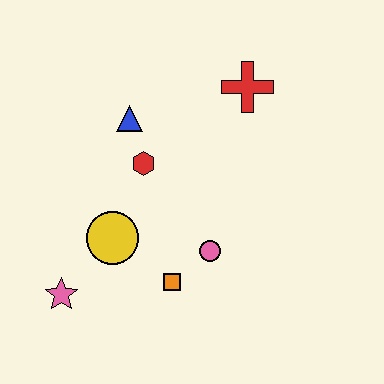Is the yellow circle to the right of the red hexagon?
No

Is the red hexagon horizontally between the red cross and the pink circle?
No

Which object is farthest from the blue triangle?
The pink star is farthest from the blue triangle.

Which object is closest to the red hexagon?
The blue triangle is closest to the red hexagon.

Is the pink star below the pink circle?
Yes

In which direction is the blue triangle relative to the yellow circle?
The blue triangle is above the yellow circle.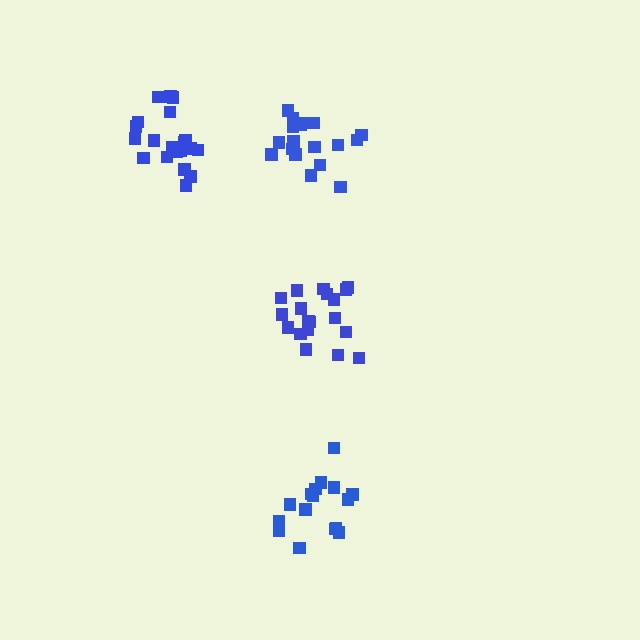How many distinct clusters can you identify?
There are 4 distinct clusters.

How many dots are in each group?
Group 1: 19 dots, Group 2: 20 dots, Group 3: 18 dots, Group 4: 17 dots (74 total).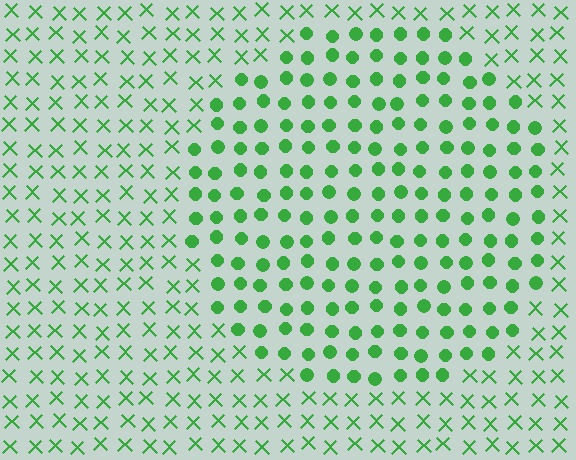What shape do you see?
I see a circle.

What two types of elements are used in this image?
The image uses circles inside the circle region and X marks outside it.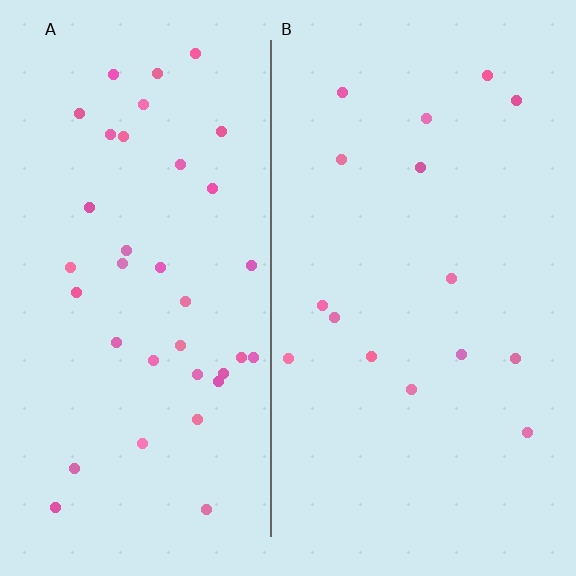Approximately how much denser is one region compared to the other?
Approximately 2.4× — region A over region B.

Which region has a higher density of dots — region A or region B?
A (the left).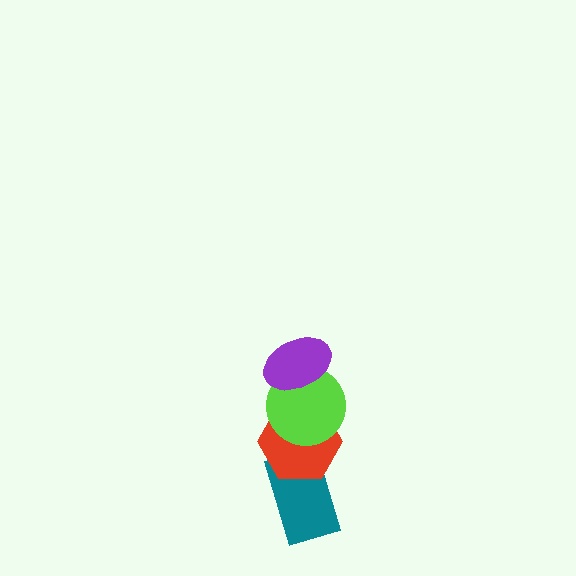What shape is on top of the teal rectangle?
The red hexagon is on top of the teal rectangle.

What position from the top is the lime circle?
The lime circle is 2nd from the top.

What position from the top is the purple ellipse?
The purple ellipse is 1st from the top.